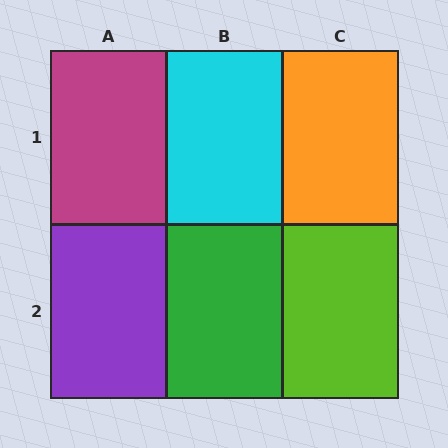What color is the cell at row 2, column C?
Lime.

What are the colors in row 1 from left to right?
Magenta, cyan, orange.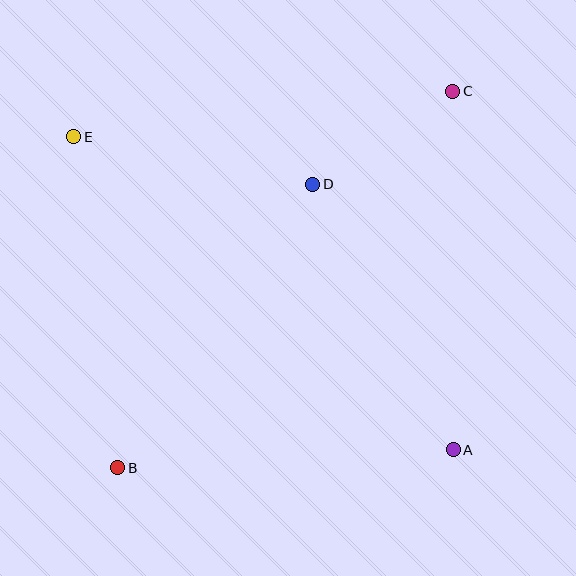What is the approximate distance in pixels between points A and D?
The distance between A and D is approximately 300 pixels.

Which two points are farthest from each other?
Points B and C are farthest from each other.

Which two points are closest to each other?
Points C and D are closest to each other.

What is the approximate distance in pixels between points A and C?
The distance between A and C is approximately 358 pixels.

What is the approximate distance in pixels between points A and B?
The distance between A and B is approximately 336 pixels.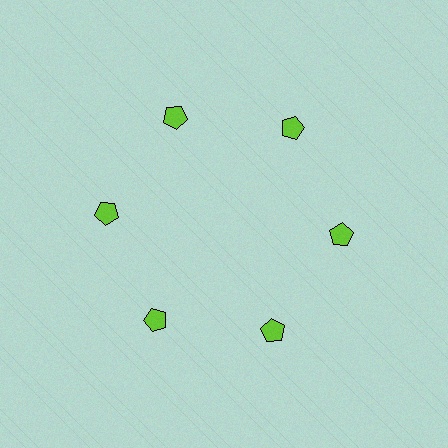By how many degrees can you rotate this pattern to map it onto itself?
The pattern maps onto itself every 60 degrees of rotation.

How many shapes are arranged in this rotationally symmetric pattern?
There are 6 shapes, arranged in 6 groups of 1.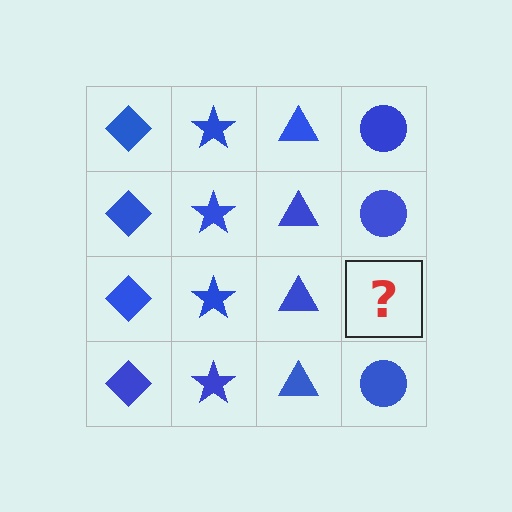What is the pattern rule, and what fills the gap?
The rule is that each column has a consistent shape. The gap should be filled with a blue circle.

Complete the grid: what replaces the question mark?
The question mark should be replaced with a blue circle.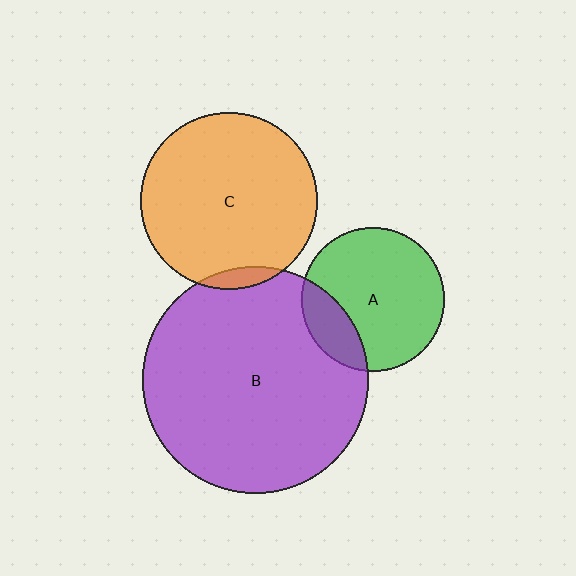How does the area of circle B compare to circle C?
Approximately 1.6 times.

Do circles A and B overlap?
Yes.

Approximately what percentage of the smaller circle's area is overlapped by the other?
Approximately 20%.